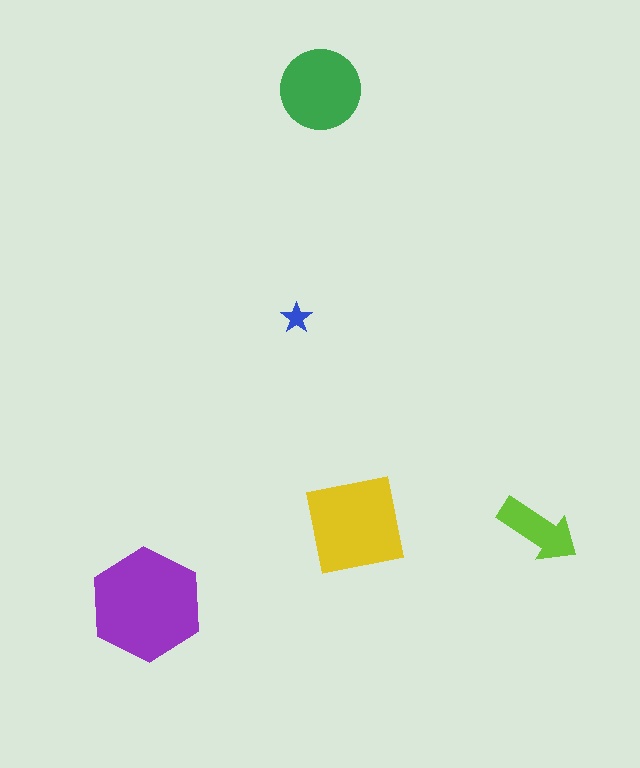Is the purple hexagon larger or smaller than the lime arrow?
Larger.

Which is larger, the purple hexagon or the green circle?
The purple hexagon.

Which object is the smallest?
The blue star.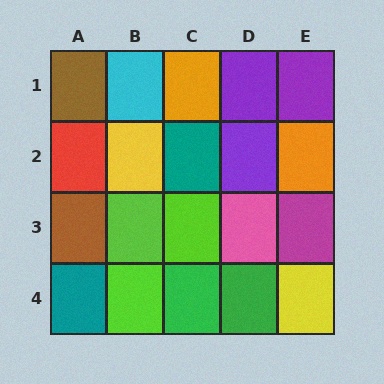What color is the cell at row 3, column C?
Lime.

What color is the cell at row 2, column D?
Purple.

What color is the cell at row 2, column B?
Yellow.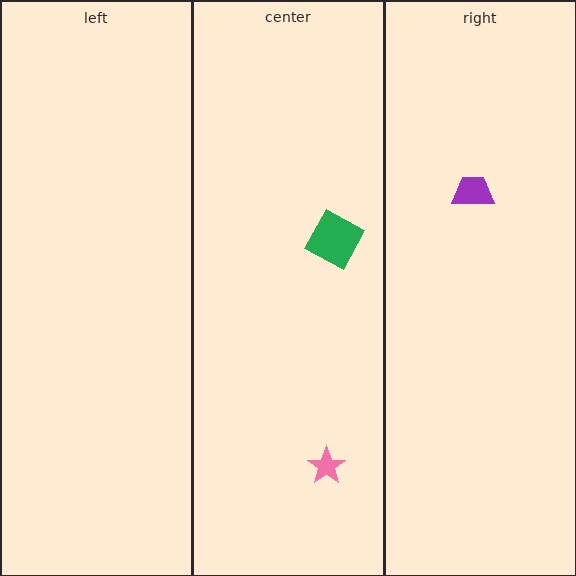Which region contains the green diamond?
The center region.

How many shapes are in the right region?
1.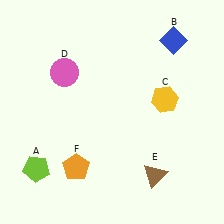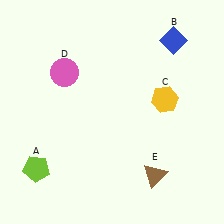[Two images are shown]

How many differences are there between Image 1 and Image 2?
There is 1 difference between the two images.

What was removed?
The orange pentagon (F) was removed in Image 2.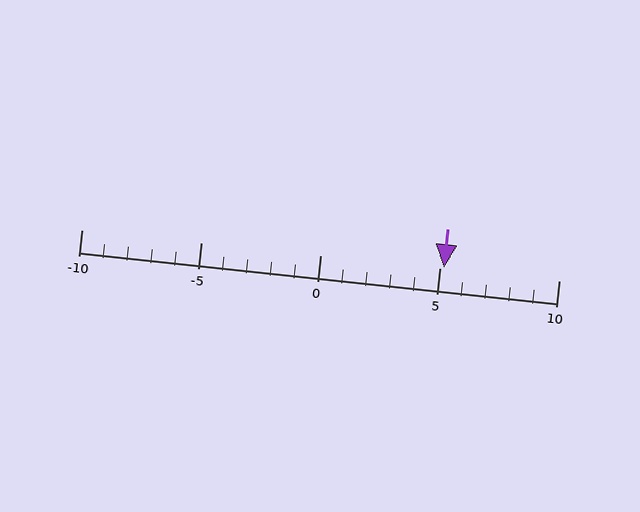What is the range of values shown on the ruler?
The ruler shows values from -10 to 10.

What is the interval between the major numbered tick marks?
The major tick marks are spaced 5 units apart.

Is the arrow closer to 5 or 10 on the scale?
The arrow is closer to 5.